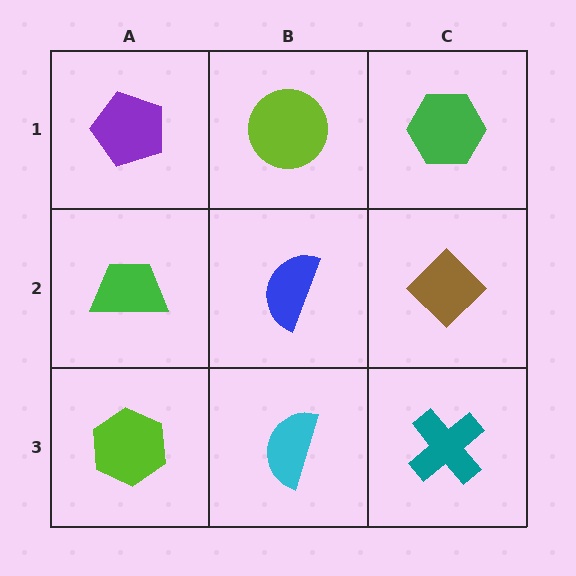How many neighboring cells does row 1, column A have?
2.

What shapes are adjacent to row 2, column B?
A lime circle (row 1, column B), a cyan semicircle (row 3, column B), a green trapezoid (row 2, column A), a brown diamond (row 2, column C).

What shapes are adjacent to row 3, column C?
A brown diamond (row 2, column C), a cyan semicircle (row 3, column B).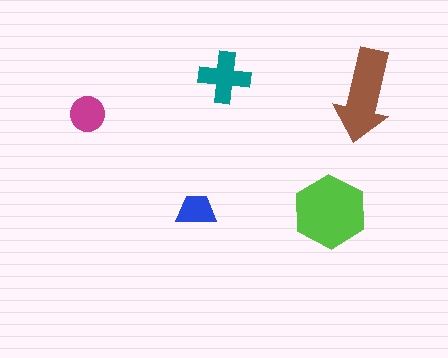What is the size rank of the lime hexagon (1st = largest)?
1st.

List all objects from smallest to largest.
The blue trapezoid, the magenta circle, the teal cross, the brown arrow, the lime hexagon.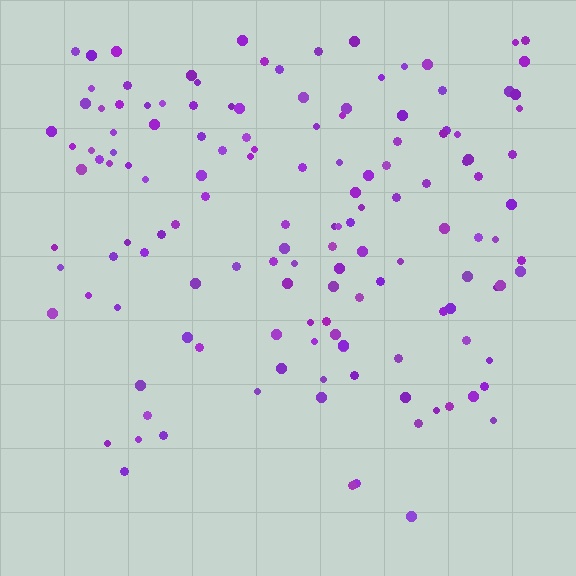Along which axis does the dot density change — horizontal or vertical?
Vertical.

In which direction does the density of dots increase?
From bottom to top, with the top side densest.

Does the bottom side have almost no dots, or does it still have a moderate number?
Still a moderate number, just noticeably fewer than the top.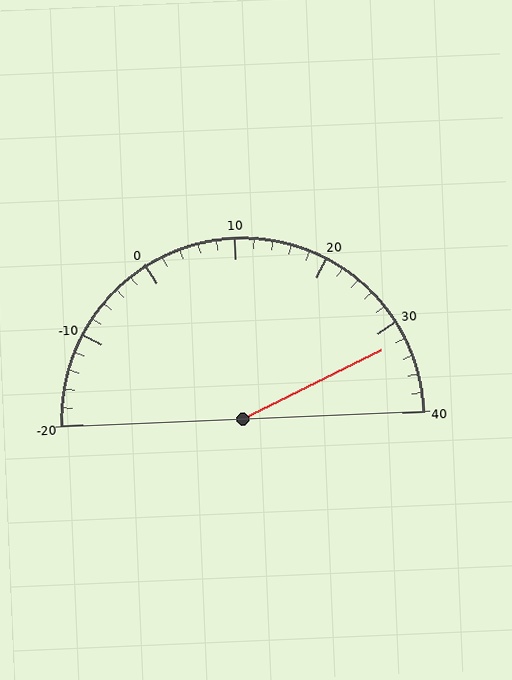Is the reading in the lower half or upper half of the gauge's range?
The reading is in the upper half of the range (-20 to 40).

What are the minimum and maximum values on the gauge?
The gauge ranges from -20 to 40.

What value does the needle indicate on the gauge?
The needle indicates approximately 32.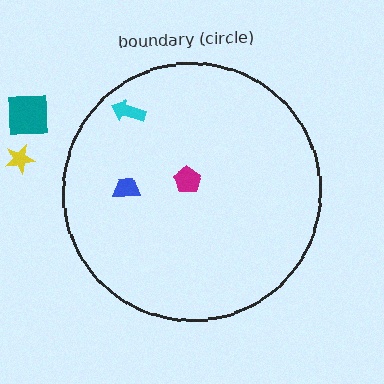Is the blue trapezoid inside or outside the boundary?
Inside.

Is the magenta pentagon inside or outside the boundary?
Inside.